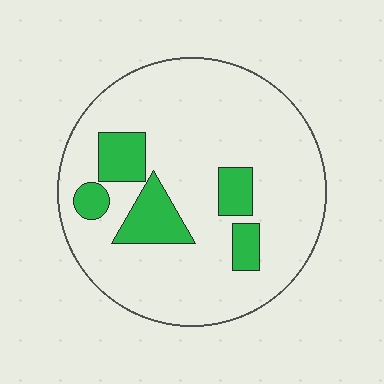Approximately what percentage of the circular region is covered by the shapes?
Approximately 15%.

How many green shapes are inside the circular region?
5.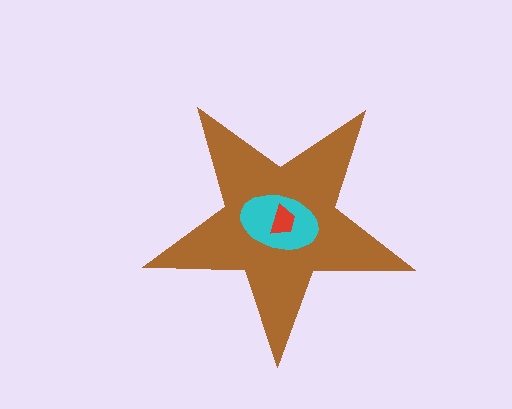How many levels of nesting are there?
3.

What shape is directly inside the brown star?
The cyan ellipse.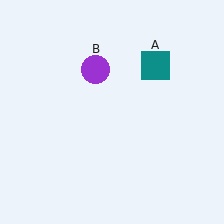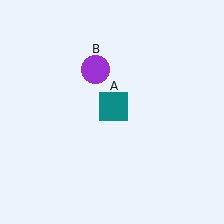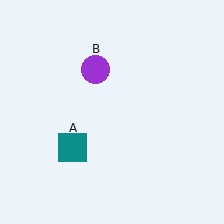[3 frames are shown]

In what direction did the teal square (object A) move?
The teal square (object A) moved down and to the left.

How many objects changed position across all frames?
1 object changed position: teal square (object A).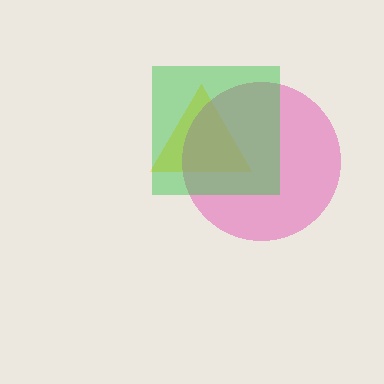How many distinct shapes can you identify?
There are 3 distinct shapes: a yellow triangle, a pink circle, a green square.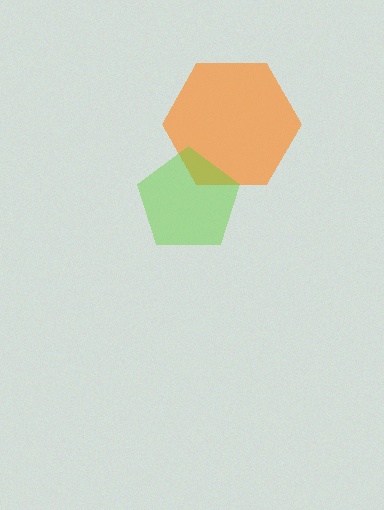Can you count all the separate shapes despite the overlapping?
Yes, there are 2 separate shapes.